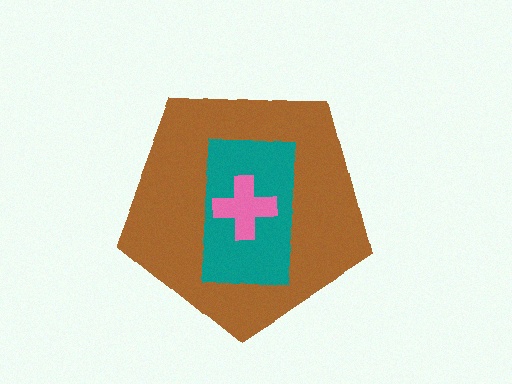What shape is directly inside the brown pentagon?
The teal rectangle.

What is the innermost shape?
The pink cross.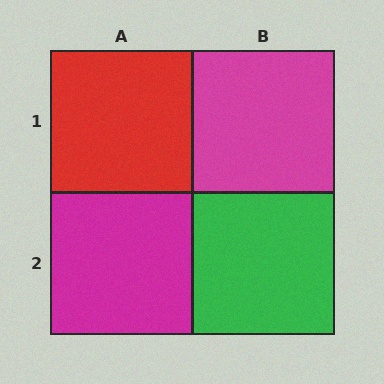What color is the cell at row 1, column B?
Magenta.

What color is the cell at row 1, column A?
Red.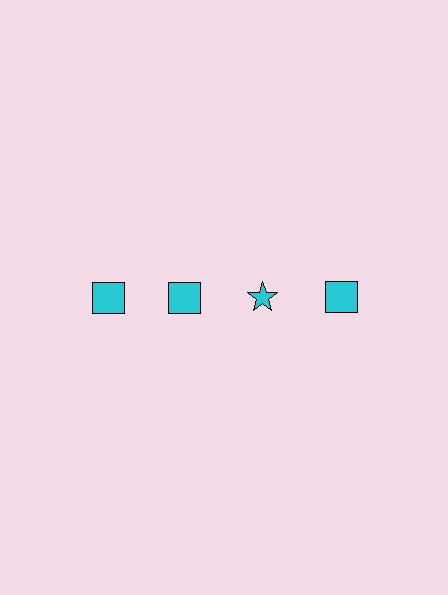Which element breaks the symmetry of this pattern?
The cyan star in the top row, center column breaks the symmetry. All other shapes are cyan squares.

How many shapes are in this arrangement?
There are 4 shapes arranged in a grid pattern.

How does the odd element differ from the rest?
It has a different shape: star instead of square.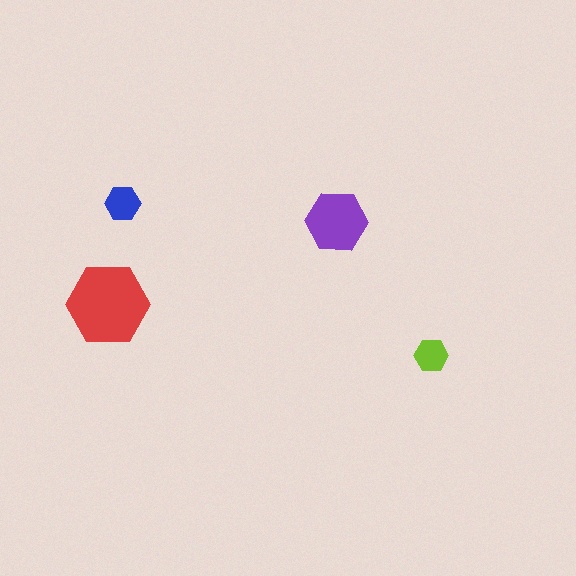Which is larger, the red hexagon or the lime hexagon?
The red one.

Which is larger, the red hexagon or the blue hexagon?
The red one.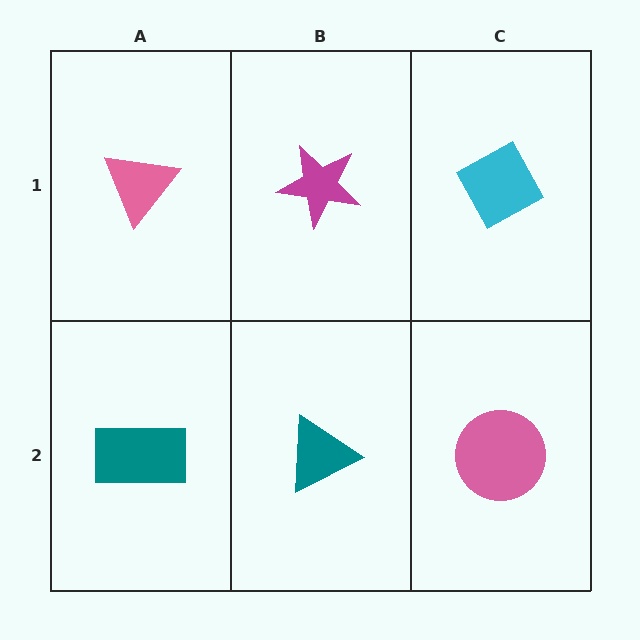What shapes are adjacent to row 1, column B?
A teal triangle (row 2, column B), a pink triangle (row 1, column A), a cyan diamond (row 1, column C).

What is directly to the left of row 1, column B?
A pink triangle.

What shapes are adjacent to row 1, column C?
A pink circle (row 2, column C), a magenta star (row 1, column B).